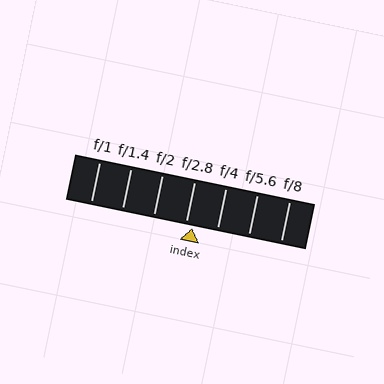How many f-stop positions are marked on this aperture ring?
There are 7 f-stop positions marked.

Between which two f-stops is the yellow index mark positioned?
The index mark is between f/2.8 and f/4.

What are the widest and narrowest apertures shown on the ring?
The widest aperture shown is f/1 and the narrowest is f/8.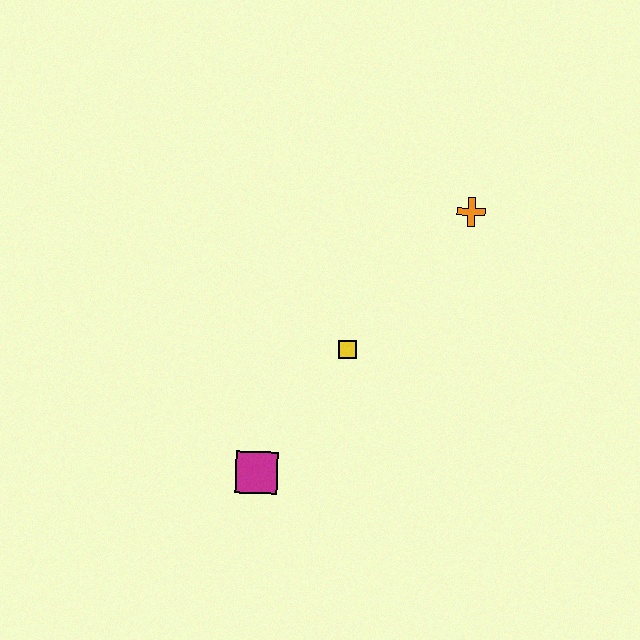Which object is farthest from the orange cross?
The magenta square is farthest from the orange cross.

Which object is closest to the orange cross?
The yellow square is closest to the orange cross.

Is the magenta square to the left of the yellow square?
Yes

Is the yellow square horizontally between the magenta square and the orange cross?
Yes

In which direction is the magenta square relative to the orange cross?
The magenta square is below the orange cross.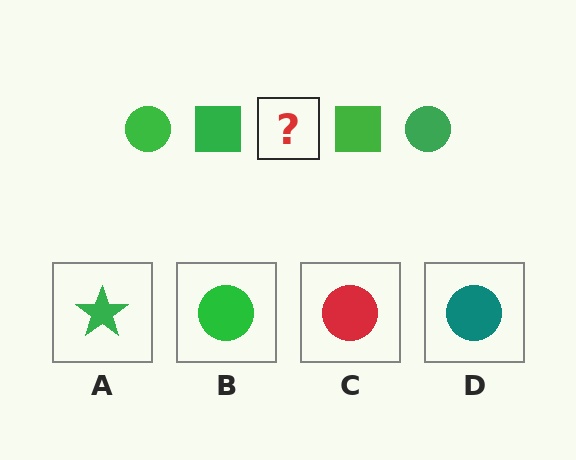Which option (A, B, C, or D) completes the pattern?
B.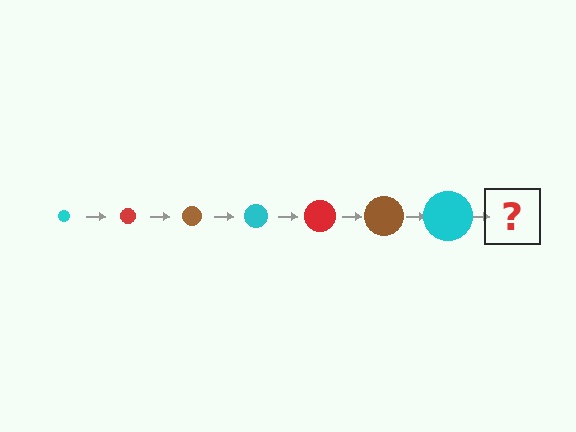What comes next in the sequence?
The next element should be a red circle, larger than the previous one.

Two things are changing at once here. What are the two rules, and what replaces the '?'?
The two rules are that the circle grows larger each step and the color cycles through cyan, red, and brown. The '?' should be a red circle, larger than the previous one.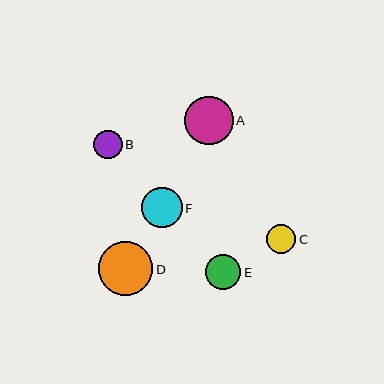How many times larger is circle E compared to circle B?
Circle E is approximately 1.2 times the size of circle B.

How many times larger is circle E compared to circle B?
Circle E is approximately 1.2 times the size of circle B.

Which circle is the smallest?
Circle B is the smallest with a size of approximately 28 pixels.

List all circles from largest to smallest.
From largest to smallest: D, A, F, E, C, B.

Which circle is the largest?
Circle D is the largest with a size of approximately 54 pixels.